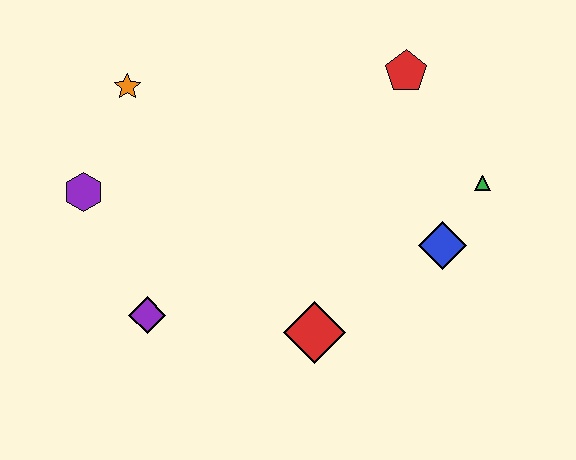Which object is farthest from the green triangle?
The purple hexagon is farthest from the green triangle.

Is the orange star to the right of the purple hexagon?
Yes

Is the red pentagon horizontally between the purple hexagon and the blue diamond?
Yes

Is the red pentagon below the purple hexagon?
No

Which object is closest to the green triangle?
The blue diamond is closest to the green triangle.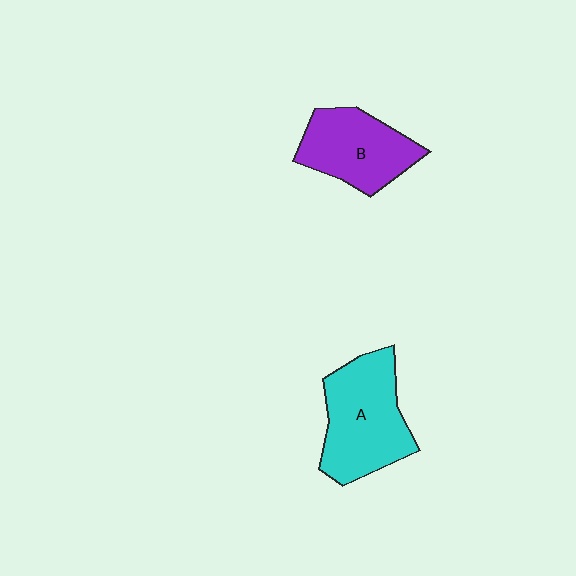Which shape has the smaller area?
Shape B (purple).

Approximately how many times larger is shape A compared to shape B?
Approximately 1.3 times.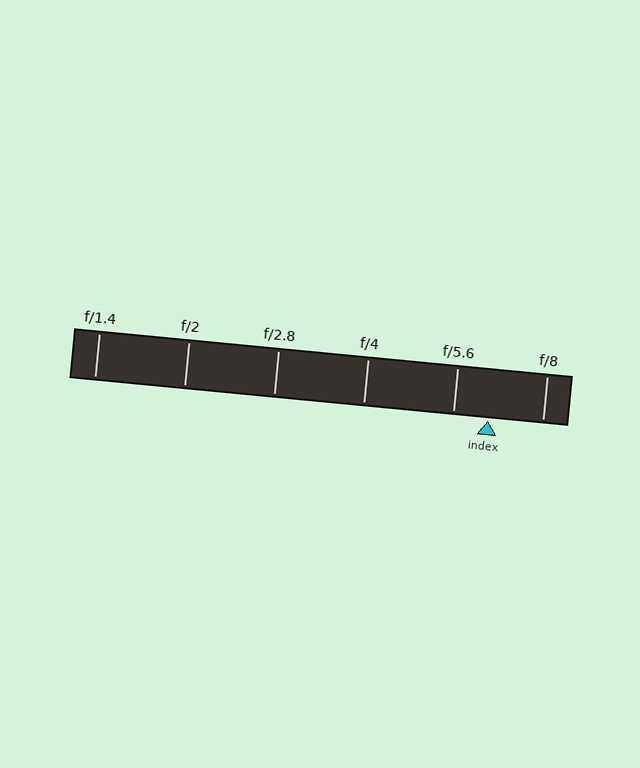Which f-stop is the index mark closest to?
The index mark is closest to f/5.6.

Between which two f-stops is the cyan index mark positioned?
The index mark is between f/5.6 and f/8.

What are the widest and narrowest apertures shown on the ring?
The widest aperture shown is f/1.4 and the narrowest is f/8.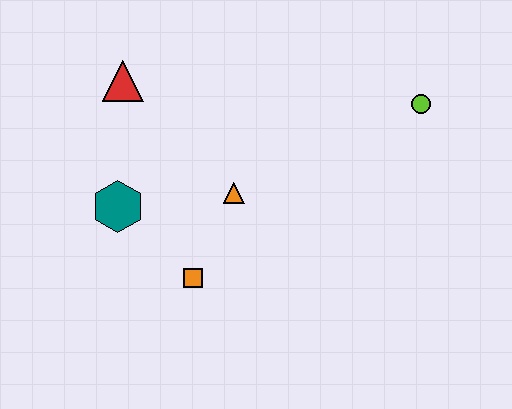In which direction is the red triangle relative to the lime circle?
The red triangle is to the left of the lime circle.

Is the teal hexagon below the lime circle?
Yes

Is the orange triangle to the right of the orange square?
Yes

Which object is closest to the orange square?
The orange triangle is closest to the orange square.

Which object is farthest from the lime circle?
The teal hexagon is farthest from the lime circle.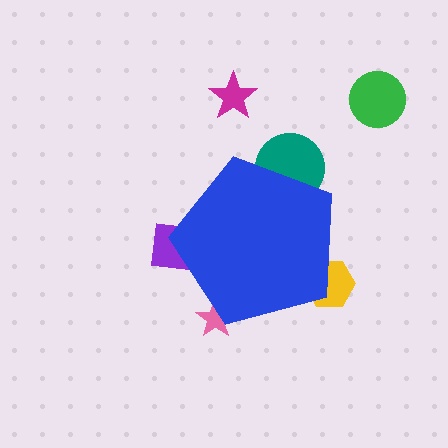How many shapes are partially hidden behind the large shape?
4 shapes are partially hidden.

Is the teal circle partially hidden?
Yes, the teal circle is partially hidden behind the blue pentagon.